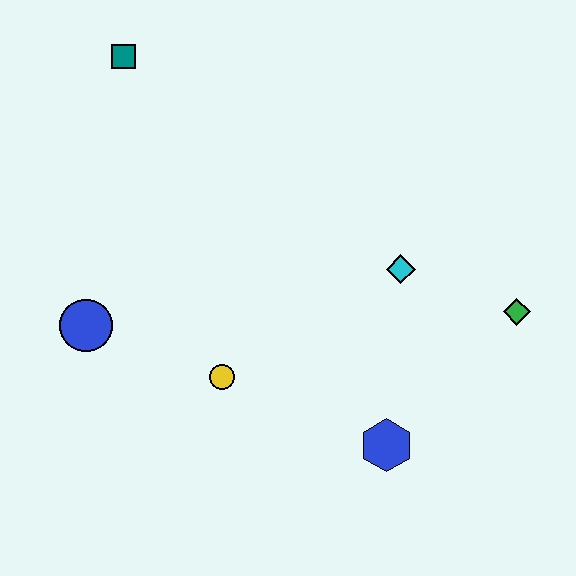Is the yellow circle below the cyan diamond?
Yes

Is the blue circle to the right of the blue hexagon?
No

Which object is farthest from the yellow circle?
The teal square is farthest from the yellow circle.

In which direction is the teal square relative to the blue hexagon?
The teal square is above the blue hexagon.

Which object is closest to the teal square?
The blue circle is closest to the teal square.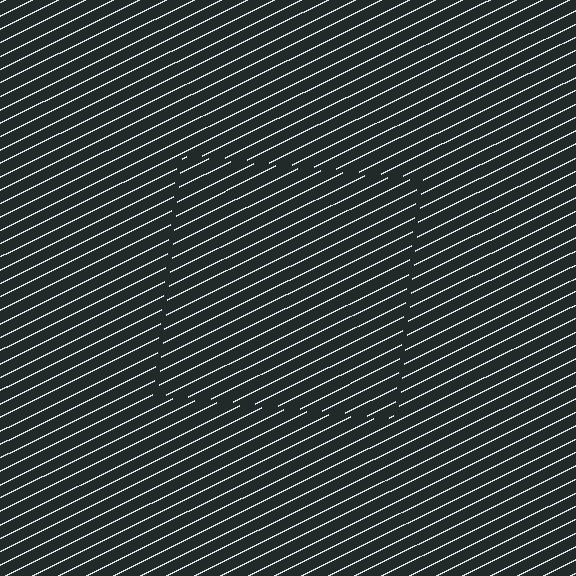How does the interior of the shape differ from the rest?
The interior of the shape contains the same grating, shifted by half a period — the contour is defined by the phase discontinuity where line-ends from the inner and outer gratings abut.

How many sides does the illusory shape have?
4 sides — the line-ends trace a square.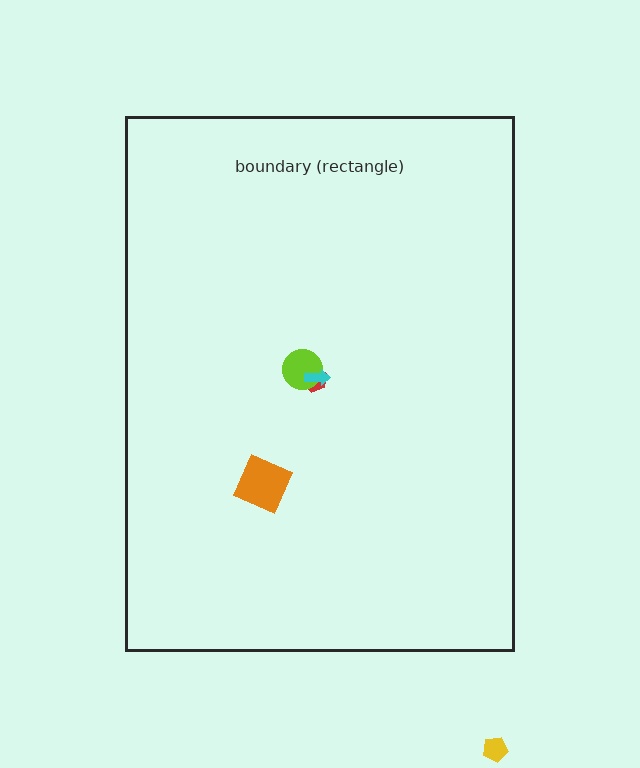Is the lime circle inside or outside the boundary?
Inside.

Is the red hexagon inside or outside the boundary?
Inside.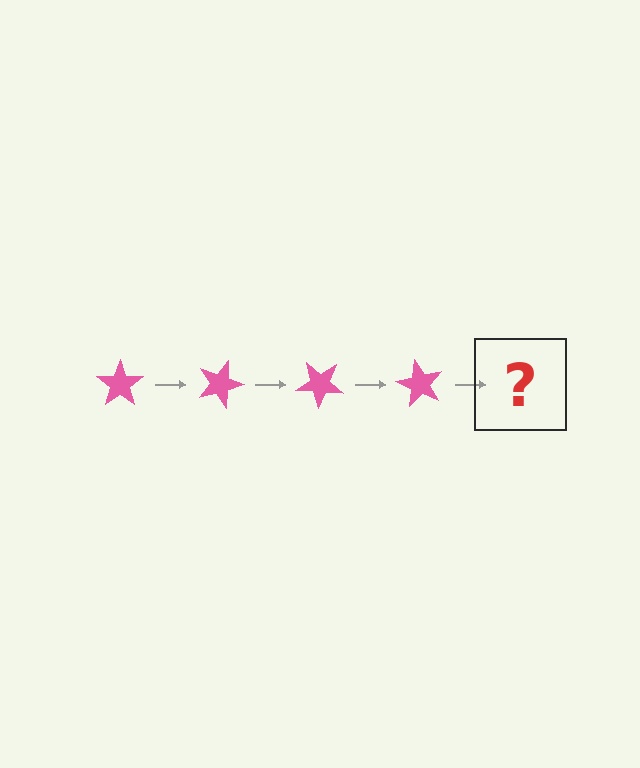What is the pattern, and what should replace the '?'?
The pattern is that the star rotates 20 degrees each step. The '?' should be a pink star rotated 80 degrees.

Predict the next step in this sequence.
The next step is a pink star rotated 80 degrees.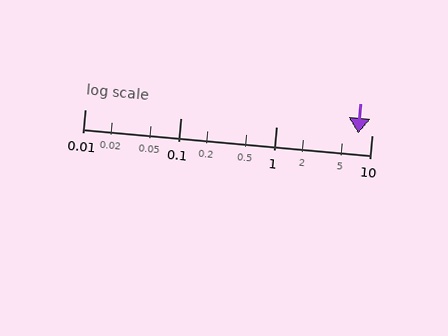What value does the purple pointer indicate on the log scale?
The pointer indicates approximately 7.3.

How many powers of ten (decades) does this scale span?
The scale spans 3 decades, from 0.01 to 10.